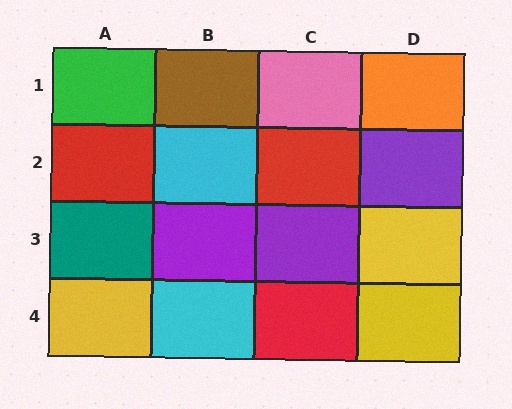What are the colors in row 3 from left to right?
Teal, purple, purple, yellow.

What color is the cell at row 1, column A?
Green.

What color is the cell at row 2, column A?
Red.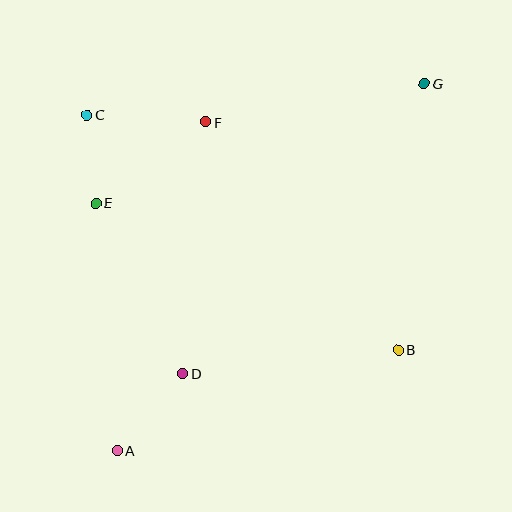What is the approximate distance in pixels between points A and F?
The distance between A and F is approximately 340 pixels.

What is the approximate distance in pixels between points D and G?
The distance between D and G is approximately 377 pixels.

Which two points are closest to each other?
Points C and E are closest to each other.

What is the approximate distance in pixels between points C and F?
The distance between C and F is approximately 119 pixels.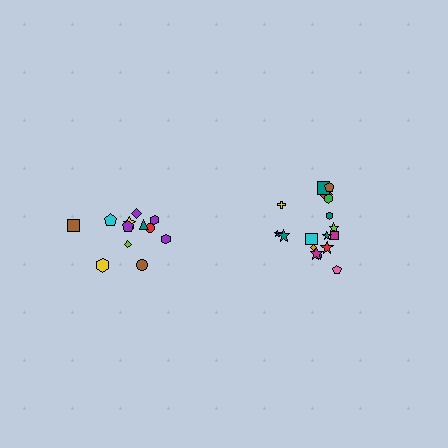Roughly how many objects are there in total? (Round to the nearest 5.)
Roughly 30 objects in total.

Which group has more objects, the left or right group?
The right group.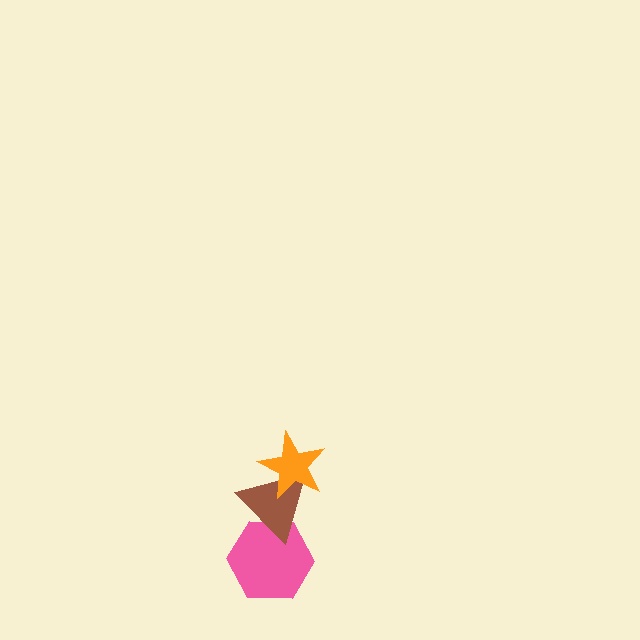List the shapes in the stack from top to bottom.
From top to bottom: the orange star, the brown triangle, the pink hexagon.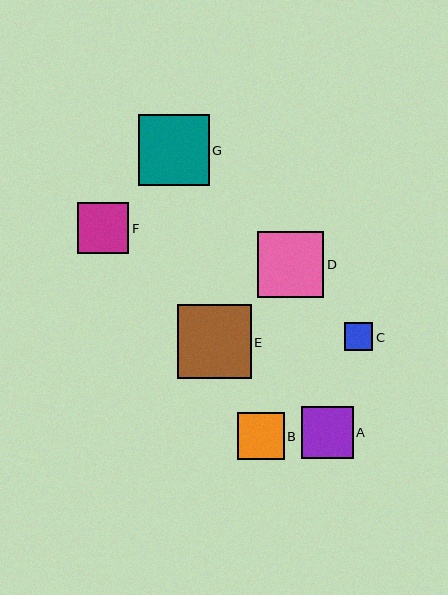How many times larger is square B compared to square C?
Square B is approximately 1.7 times the size of square C.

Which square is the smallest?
Square C is the smallest with a size of approximately 28 pixels.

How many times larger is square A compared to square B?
Square A is approximately 1.1 times the size of square B.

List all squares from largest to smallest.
From largest to smallest: E, G, D, A, F, B, C.